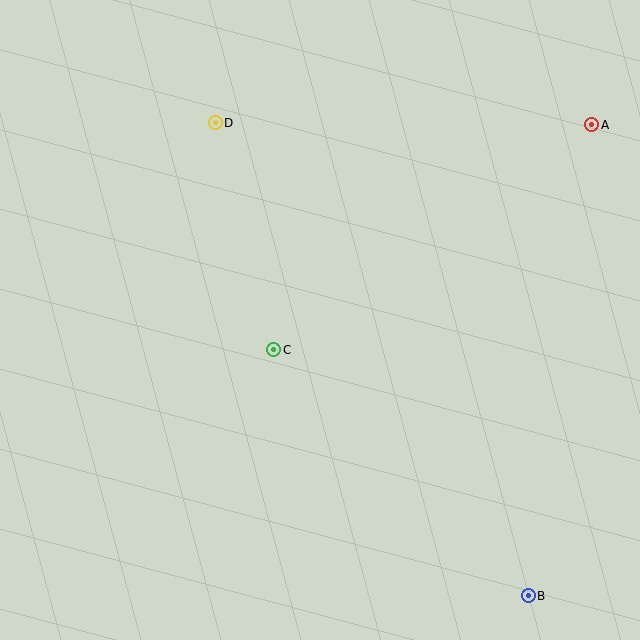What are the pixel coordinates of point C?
Point C is at (274, 350).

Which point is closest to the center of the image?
Point C at (274, 350) is closest to the center.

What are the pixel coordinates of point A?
Point A is at (592, 125).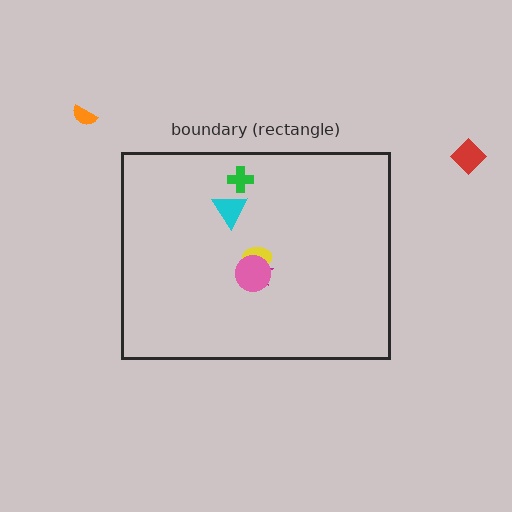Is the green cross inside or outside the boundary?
Inside.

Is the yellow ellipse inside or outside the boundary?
Inside.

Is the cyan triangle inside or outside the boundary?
Inside.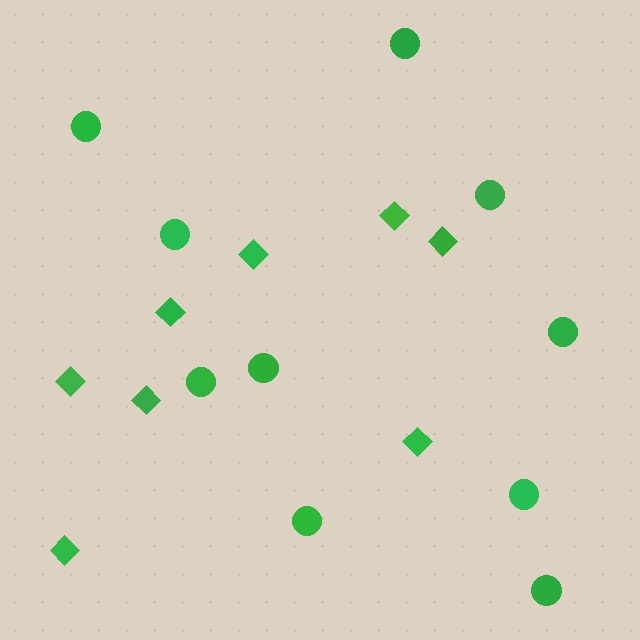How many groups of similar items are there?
There are 2 groups: one group of diamonds (8) and one group of circles (10).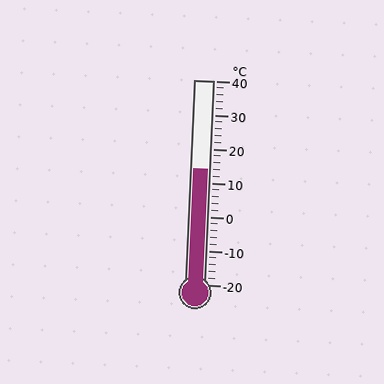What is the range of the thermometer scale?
The thermometer scale ranges from -20°C to 40°C.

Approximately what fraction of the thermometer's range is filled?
The thermometer is filled to approximately 55% of its range.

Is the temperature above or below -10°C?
The temperature is above -10°C.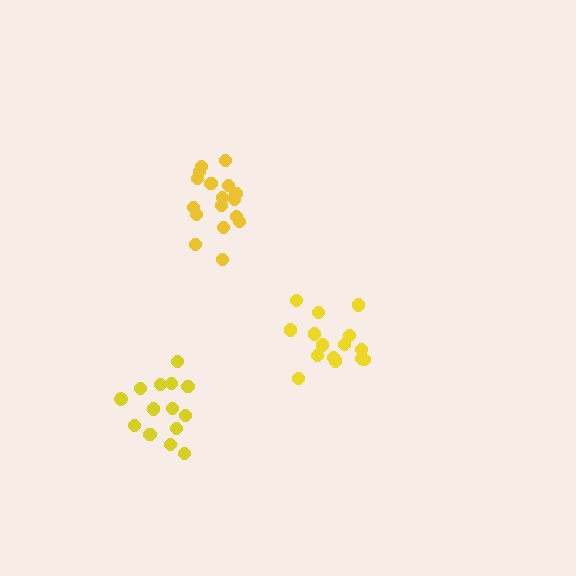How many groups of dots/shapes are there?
There are 3 groups.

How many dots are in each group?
Group 1: 17 dots, Group 2: 14 dots, Group 3: 15 dots (46 total).